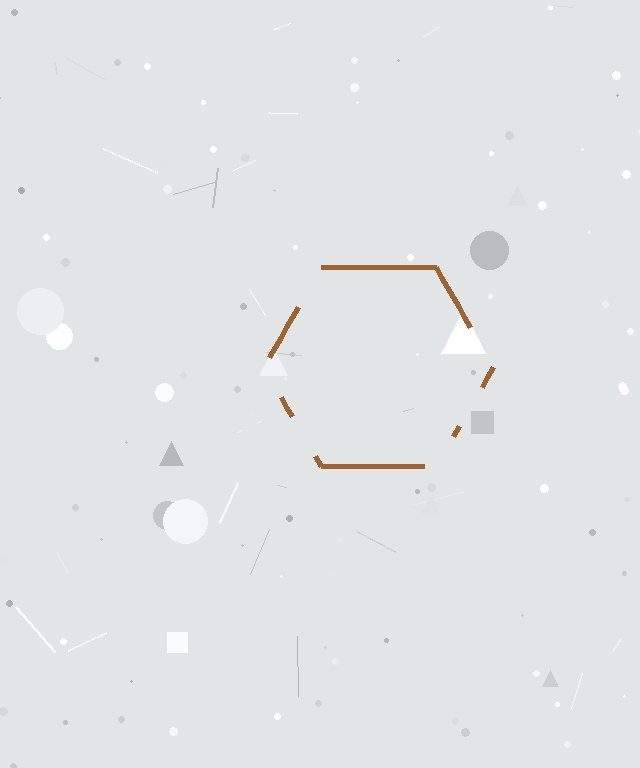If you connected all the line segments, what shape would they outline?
They would outline a hexagon.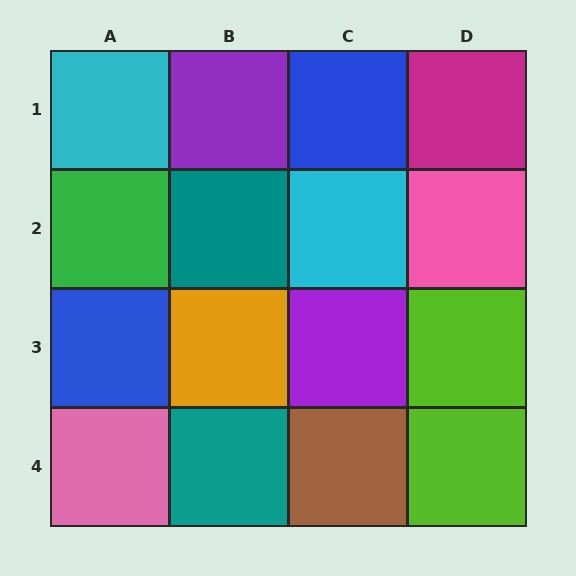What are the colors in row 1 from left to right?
Cyan, purple, blue, magenta.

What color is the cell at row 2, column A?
Green.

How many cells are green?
1 cell is green.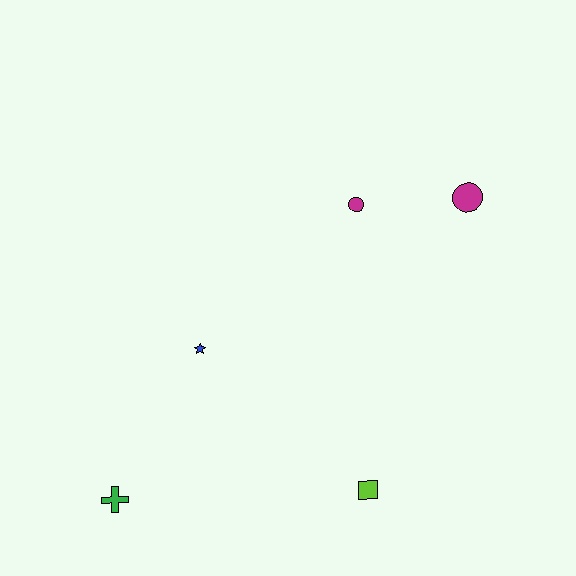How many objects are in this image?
There are 5 objects.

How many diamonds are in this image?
There are no diamonds.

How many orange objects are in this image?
There are no orange objects.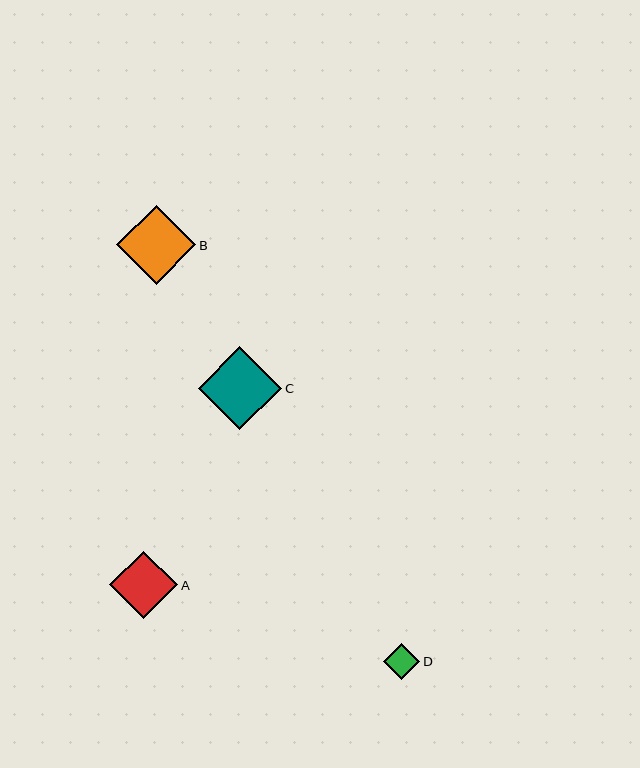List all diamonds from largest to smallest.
From largest to smallest: C, B, A, D.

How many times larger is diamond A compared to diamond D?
Diamond A is approximately 1.9 times the size of diamond D.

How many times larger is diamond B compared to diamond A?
Diamond B is approximately 1.2 times the size of diamond A.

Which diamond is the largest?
Diamond C is the largest with a size of approximately 83 pixels.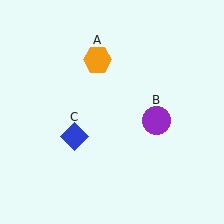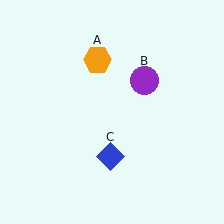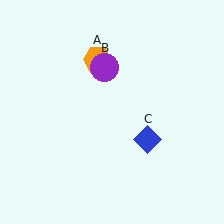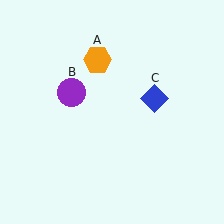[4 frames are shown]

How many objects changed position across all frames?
2 objects changed position: purple circle (object B), blue diamond (object C).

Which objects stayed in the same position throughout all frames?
Orange hexagon (object A) remained stationary.